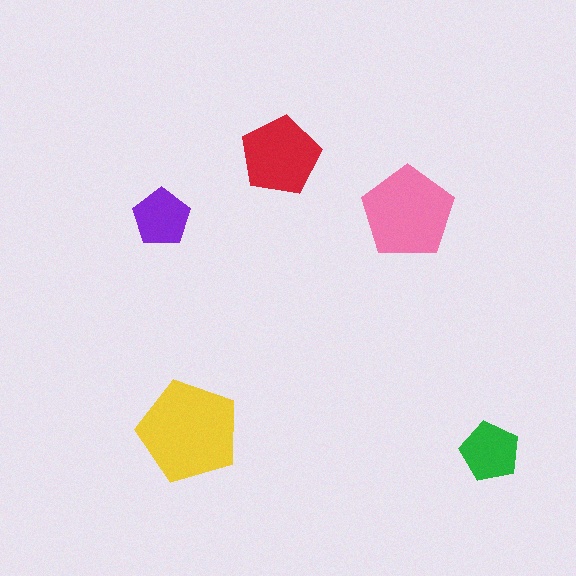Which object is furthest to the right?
The green pentagon is rightmost.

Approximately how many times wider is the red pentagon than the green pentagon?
About 1.5 times wider.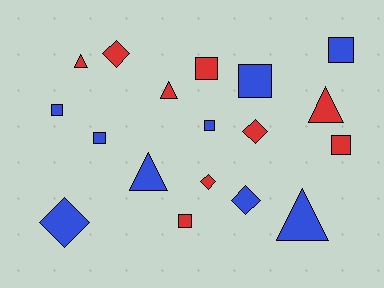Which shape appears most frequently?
Square, with 8 objects.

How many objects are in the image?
There are 18 objects.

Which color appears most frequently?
Red, with 9 objects.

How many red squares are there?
There are 3 red squares.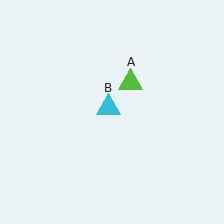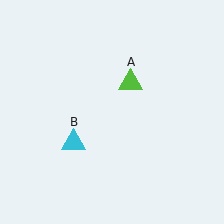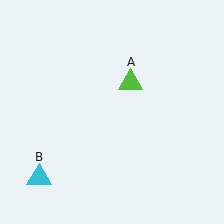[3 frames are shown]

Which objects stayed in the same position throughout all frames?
Lime triangle (object A) remained stationary.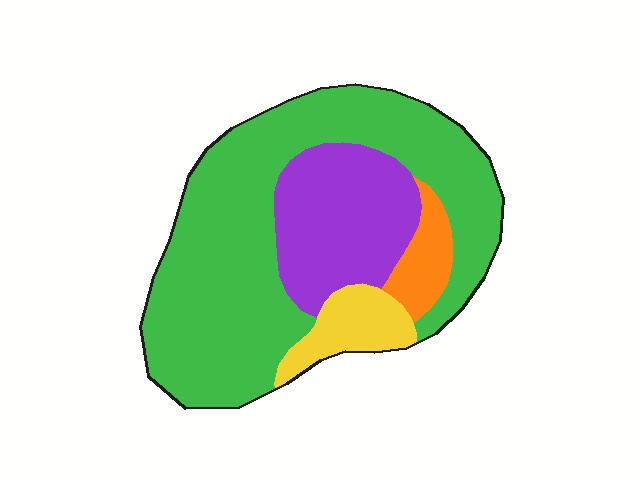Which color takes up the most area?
Green, at roughly 65%.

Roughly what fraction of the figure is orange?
Orange takes up about one tenth (1/10) of the figure.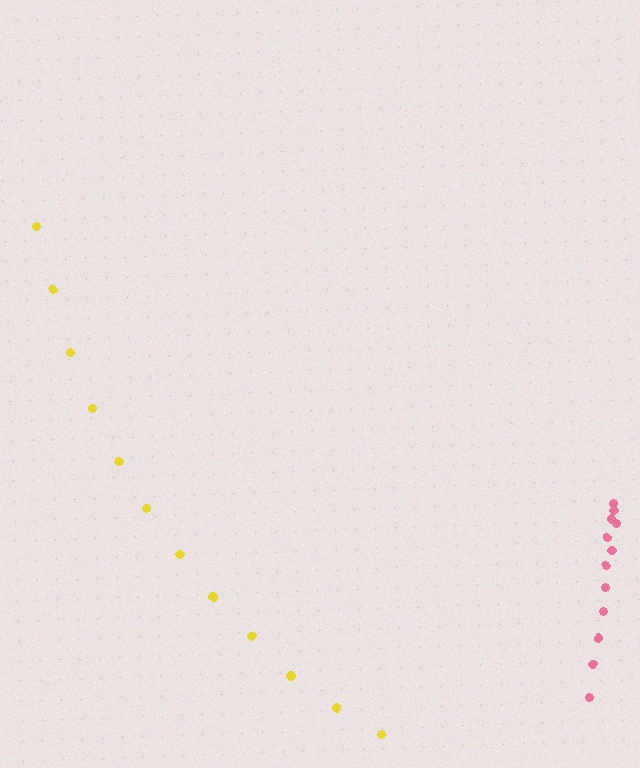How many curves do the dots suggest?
There are 2 distinct paths.